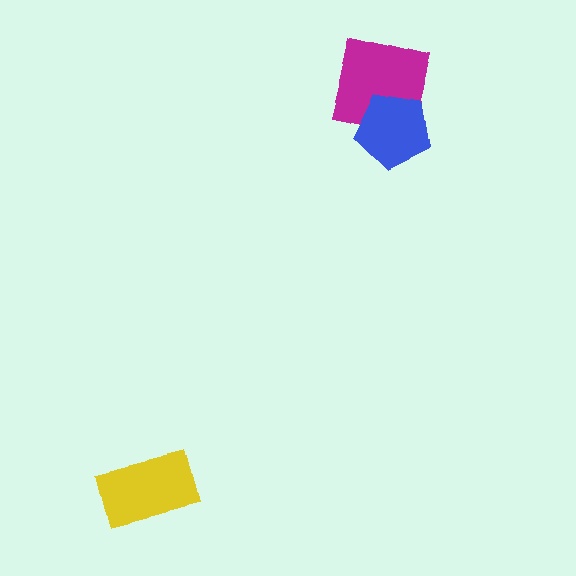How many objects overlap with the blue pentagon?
1 object overlaps with the blue pentagon.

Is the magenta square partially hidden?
Yes, it is partially covered by another shape.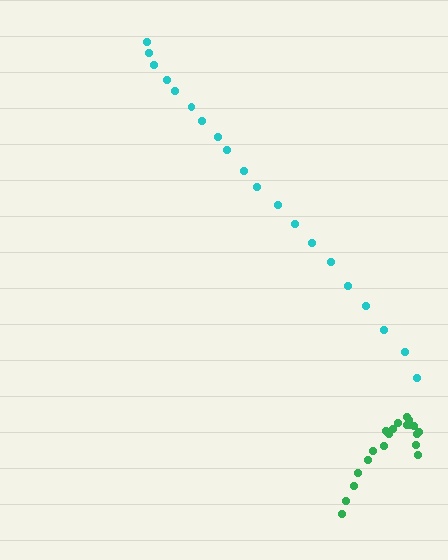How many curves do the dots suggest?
There are 2 distinct paths.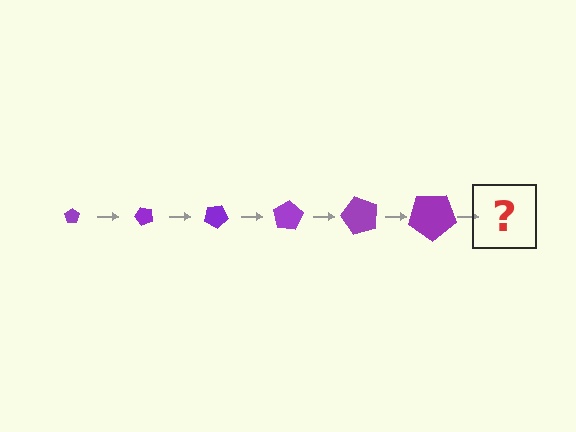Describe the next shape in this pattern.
It should be a pentagon, larger than the previous one and rotated 300 degrees from the start.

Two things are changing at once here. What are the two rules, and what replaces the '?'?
The two rules are that the pentagon grows larger each step and it rotates 50 degrees each step. The '?' should be a pentagon, larger than the previous one and rotated 300 degrees from the start.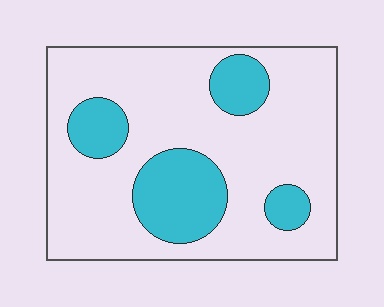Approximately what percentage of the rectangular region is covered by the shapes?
Approximately 25%.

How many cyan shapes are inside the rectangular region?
4.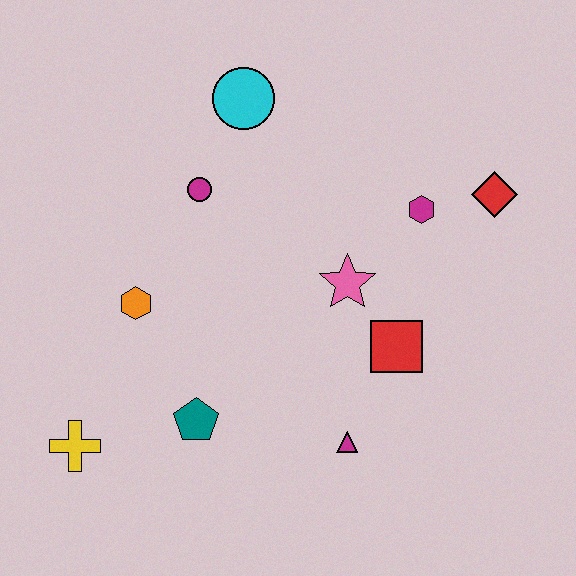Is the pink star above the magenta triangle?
Yes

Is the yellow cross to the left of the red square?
Yes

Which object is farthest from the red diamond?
The yellow cross is farthest from the red diamond.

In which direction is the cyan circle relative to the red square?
The cyan circle is above the red square.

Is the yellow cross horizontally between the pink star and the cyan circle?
No